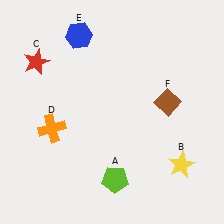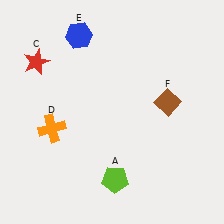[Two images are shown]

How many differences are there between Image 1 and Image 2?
There is 1 difference between the two images.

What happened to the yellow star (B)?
The yellow star (B) was removed in Image 2. It was in the bottom-right area of Image 1.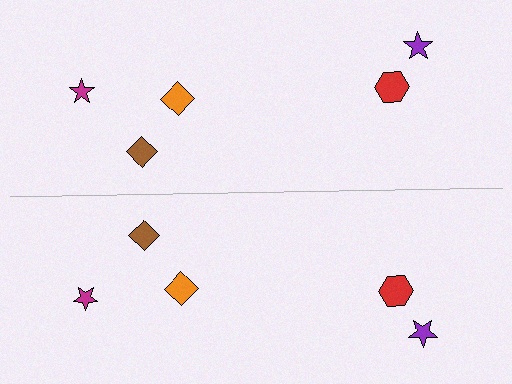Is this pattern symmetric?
Yes, this pattern has bilateral (reflection) symmetry.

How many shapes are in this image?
There are 10 shapes in this image.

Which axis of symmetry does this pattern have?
The pattern has a horizontal axis of symmetry running through the center of the image.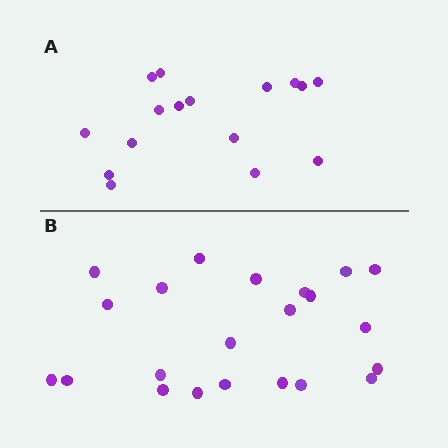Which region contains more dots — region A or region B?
Region B (the bottom region) has more dots.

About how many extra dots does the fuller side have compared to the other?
Region B has about 6 more dots than region A.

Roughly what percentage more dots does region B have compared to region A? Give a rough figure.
About 40% more.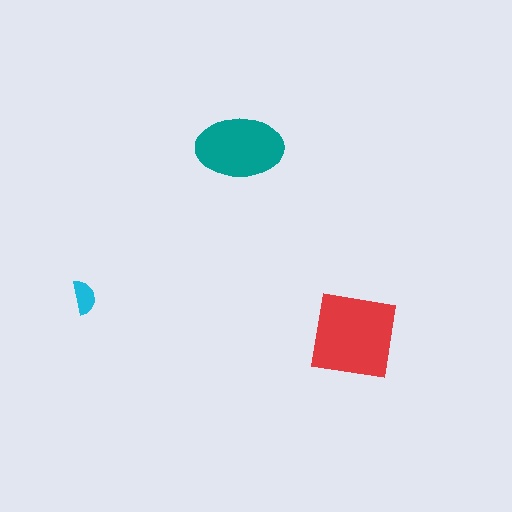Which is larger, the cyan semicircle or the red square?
The red square.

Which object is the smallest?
The cyan semicircle.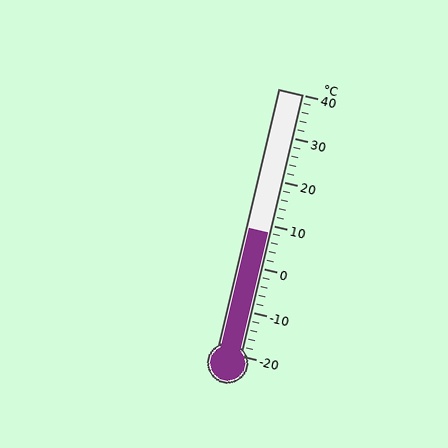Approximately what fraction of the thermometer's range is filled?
The thermometer is filled to approximately 45% of its range.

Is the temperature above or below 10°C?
The temperature is below 10°C.